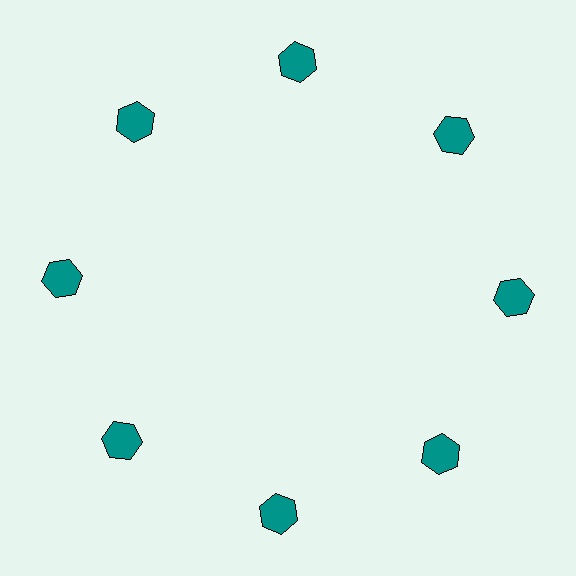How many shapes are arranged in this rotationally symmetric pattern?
There are 8 shapes, arranged in 8 groups of 1.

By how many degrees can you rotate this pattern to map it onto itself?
The pattern maps onto itself every 45 degrees of rotation.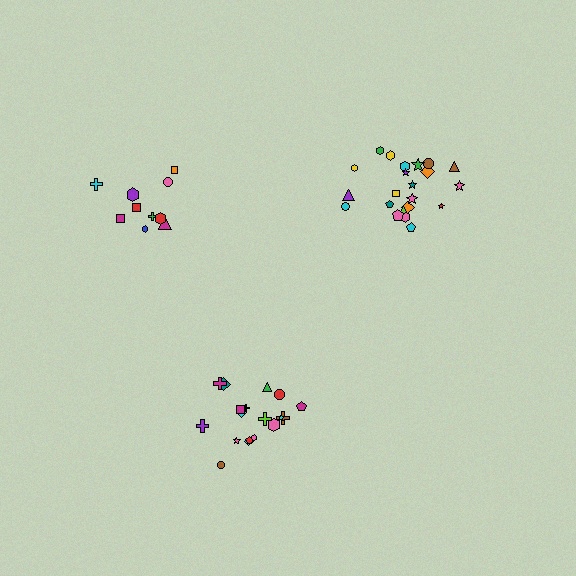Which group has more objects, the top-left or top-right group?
The top-right group.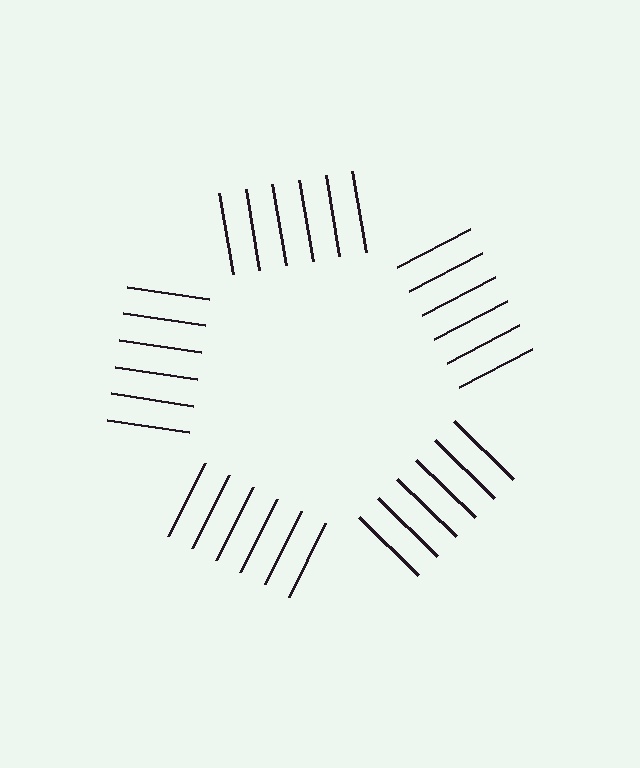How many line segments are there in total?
30 — 6 along each of the 5 edges.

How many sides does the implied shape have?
5 sides — the line-ends trace a pentagon.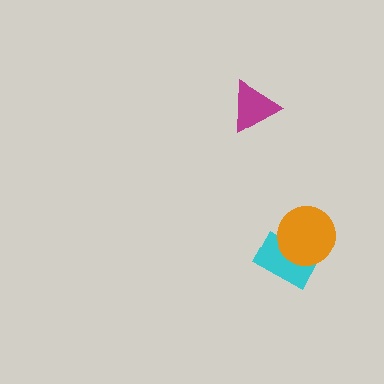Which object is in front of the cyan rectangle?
The orange circle is in front of the cyan rectangle.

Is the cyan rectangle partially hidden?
Yes, it is partially covered by another shape.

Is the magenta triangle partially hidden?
No, no other shape covers it.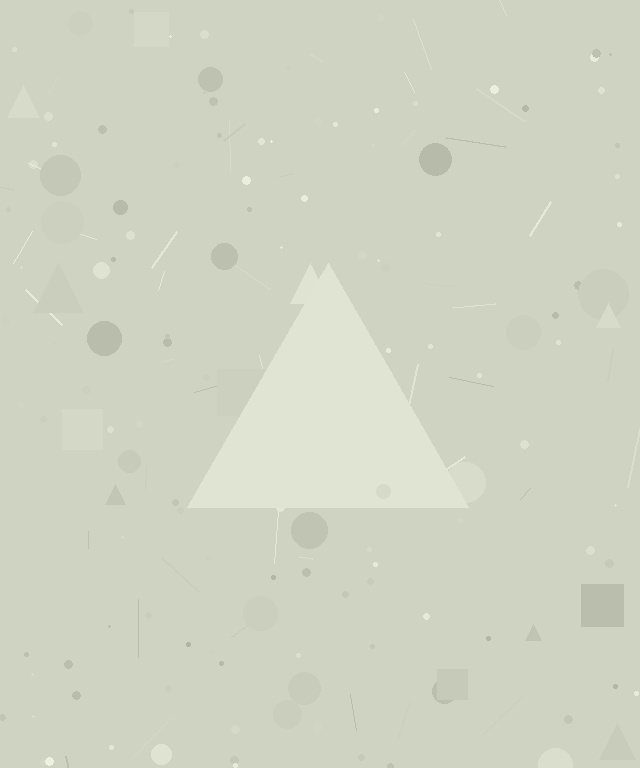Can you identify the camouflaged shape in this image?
The camouflaged shape is a triangle.